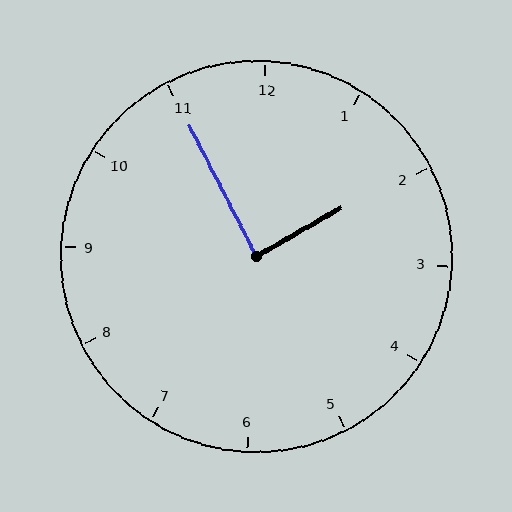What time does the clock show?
1:55.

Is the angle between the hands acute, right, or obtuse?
It is right.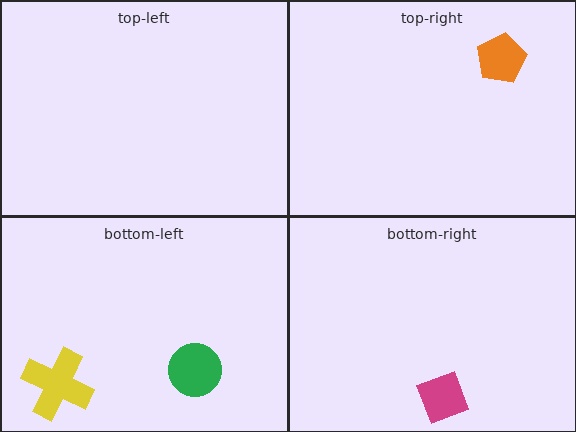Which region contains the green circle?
The bottom-left region.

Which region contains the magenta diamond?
The bottom-right region.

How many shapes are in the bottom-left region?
2.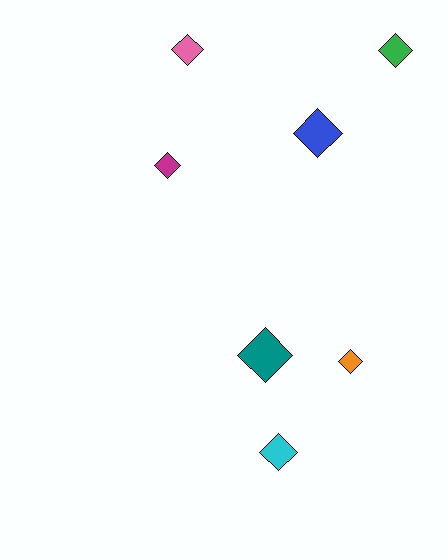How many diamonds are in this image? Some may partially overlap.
There are 7 diamonds.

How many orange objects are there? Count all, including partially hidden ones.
There is 1 orange object.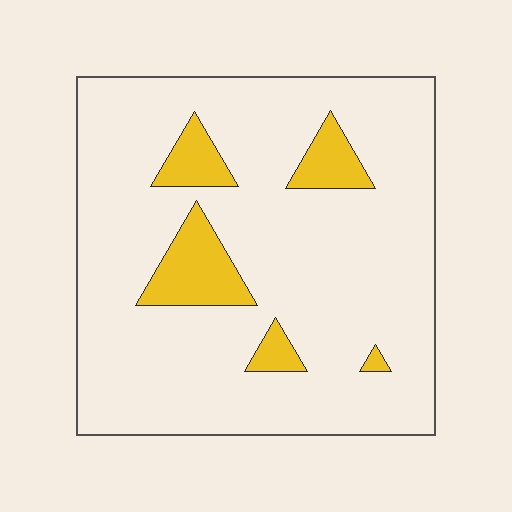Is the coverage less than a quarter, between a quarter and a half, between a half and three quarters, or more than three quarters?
Less than a quarter.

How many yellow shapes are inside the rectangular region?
5.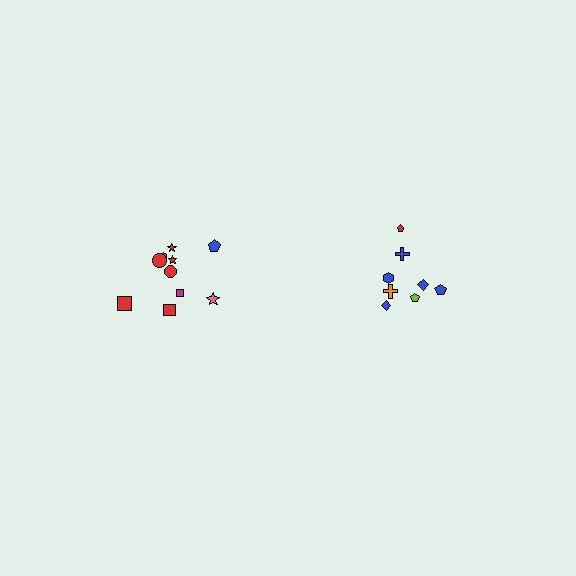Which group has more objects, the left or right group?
The left group.